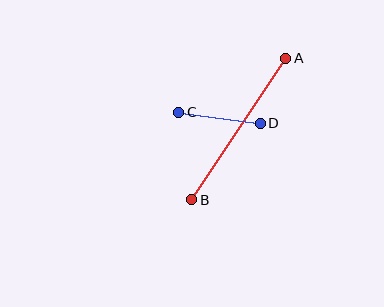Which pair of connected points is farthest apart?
Points A and B are farthest apart.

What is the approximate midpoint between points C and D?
The midpoint is at approximately (219, 118) pixels.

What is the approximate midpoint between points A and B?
The midpoint is at approximately (239, 129) pixels.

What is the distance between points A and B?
The distance is approximately 170 pixels.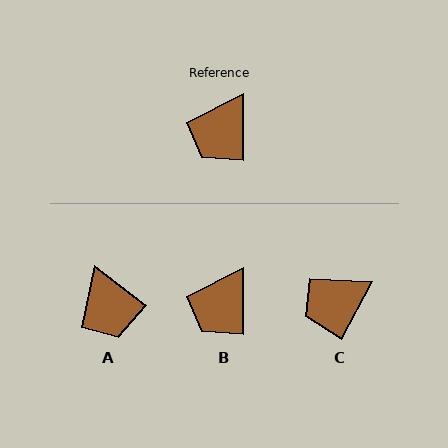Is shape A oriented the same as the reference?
No, it is off by about 52 degrees.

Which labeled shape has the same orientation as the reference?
B.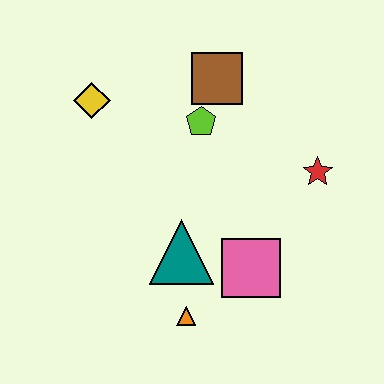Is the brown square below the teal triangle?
No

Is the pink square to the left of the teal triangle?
No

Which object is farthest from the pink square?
The yellow diamond is farthest from the pink square.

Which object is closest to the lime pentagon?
The brown square is closest to the lime pentagon.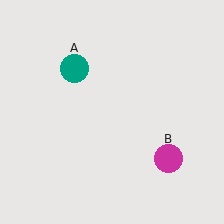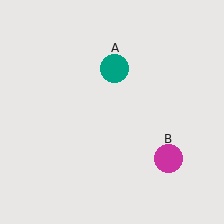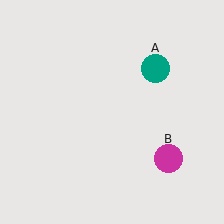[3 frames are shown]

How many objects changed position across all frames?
1 object changed position: teal circle (object A).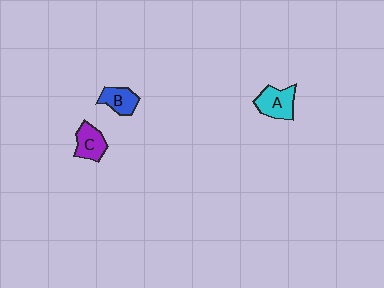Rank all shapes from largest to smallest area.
From largest to smallest: A (cyan), C (purple), B (blue).